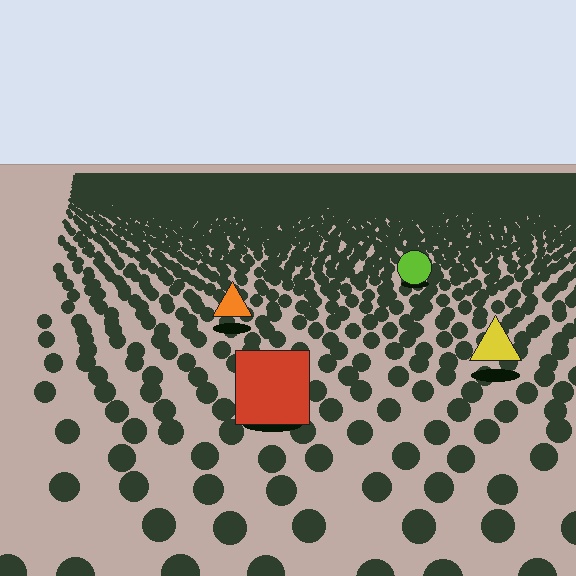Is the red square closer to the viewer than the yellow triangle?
Yes. The red square is closer — you can tell from the texture gradient: the ground texture is coarser near it.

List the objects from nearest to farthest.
From nearest to farthest: the red square, the yellow triangle, the orange triangle, the lime circle.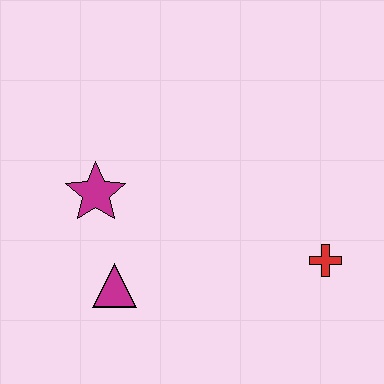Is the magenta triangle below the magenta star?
Yes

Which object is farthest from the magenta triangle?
The red cross is farthest from the magenta triangle.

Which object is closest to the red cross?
The magenta triangle is closest to the red cross.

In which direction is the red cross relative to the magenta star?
The red cross is to the right of the magenta star.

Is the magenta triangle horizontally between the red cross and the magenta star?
Yes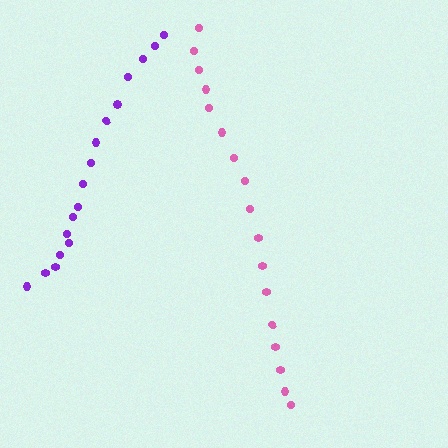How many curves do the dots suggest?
There are 2 distinct paths.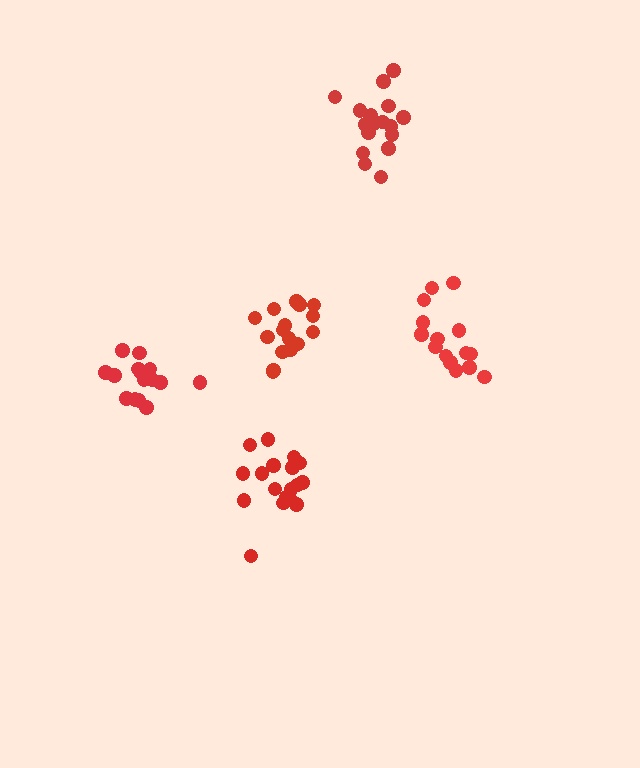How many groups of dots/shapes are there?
There are 5 groups.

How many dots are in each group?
Group 1: 19 dots, Group 2: 15 dots, Group 3: 15 dots, Group 4: 16 dots, Group 5: 17 dots (82 total).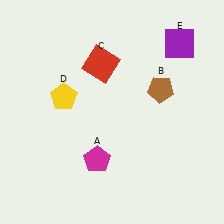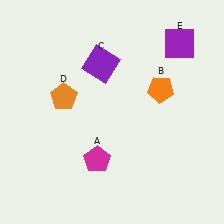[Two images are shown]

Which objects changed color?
B changed from brown to orange. C changed from red to purple. D changed from yellow to orange.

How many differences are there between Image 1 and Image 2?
There are 3 differences between the two images.